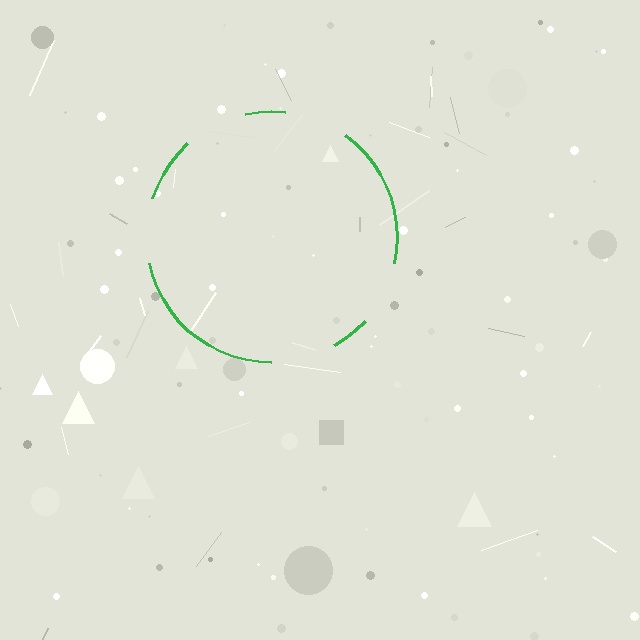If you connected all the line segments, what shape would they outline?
They would outline a circle.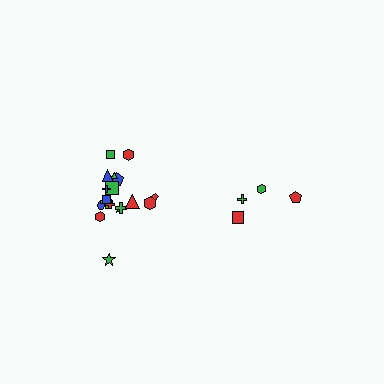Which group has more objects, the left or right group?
The left group.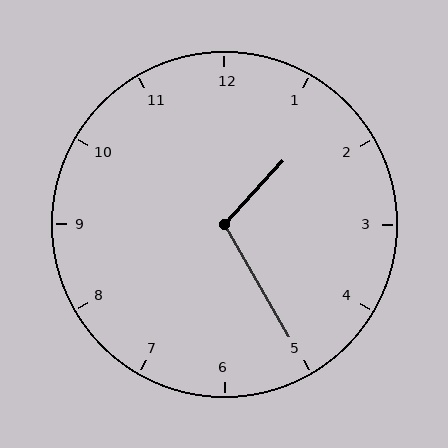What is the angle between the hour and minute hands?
Approximately 108 degrees.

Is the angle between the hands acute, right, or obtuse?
It is obtuse.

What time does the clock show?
1:25.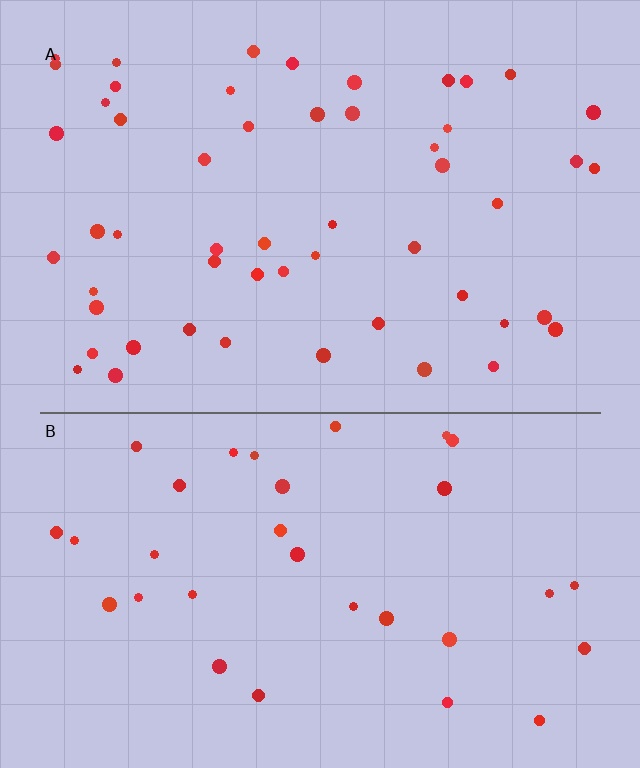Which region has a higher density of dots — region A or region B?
A (the top).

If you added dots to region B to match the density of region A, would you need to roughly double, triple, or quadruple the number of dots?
Approximately double.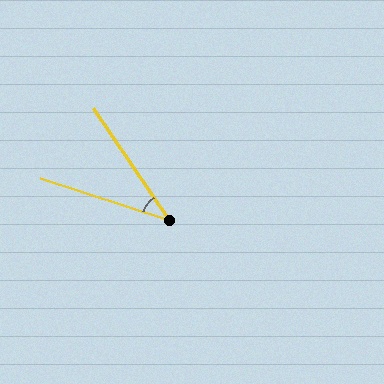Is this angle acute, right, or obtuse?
It is acute.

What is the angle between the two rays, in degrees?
Approximately 38 degrees.